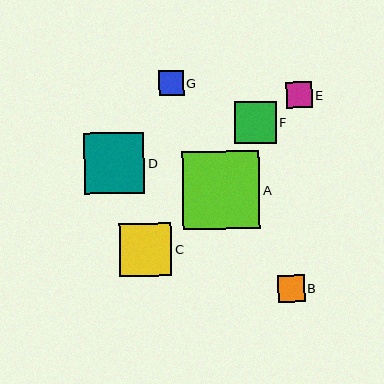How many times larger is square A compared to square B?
Square A is approximately 2.9 times the size of square B.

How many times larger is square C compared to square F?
Square C is approximately 1.3 times the size of square F.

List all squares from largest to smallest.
From largest to smallest: A, D, C, F, B, E, G.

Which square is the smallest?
Square G is the smallest with a size of approximately 25 pixels.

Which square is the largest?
Square A is the largest with a size of approximately 77 pixels.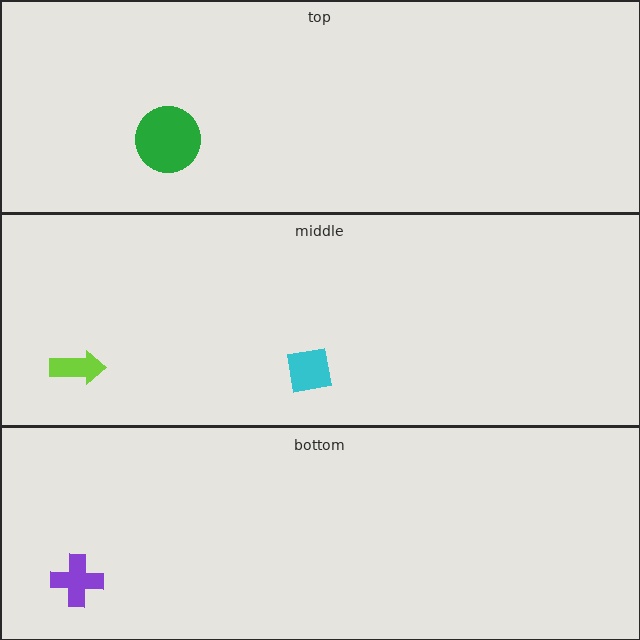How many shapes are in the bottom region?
1.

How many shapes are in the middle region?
2.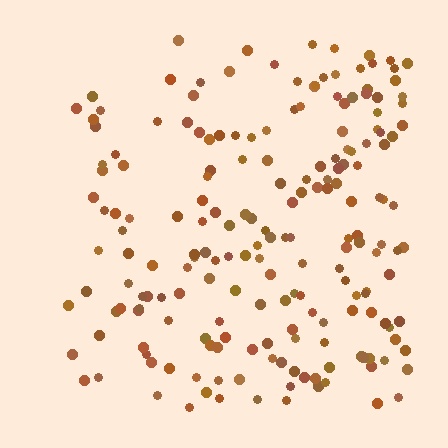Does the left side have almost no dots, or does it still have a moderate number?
Still a moderate number, just noticeably fewer than the right.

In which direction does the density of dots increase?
From left to right, with the right side densest.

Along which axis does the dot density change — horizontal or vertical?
Horizontal.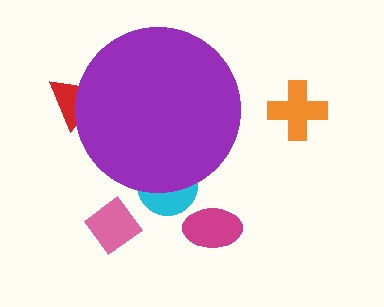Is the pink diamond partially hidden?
No, the pink diamond is fully visible.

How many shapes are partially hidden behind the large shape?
2 shapes are partially hidden.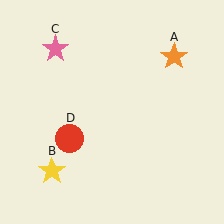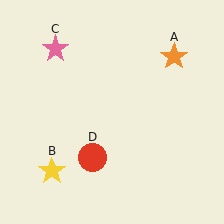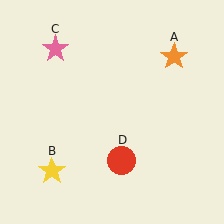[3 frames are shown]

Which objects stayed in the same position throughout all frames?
Orange star (object A) and yellow star (object B) and pink star (object C) remained stationary.